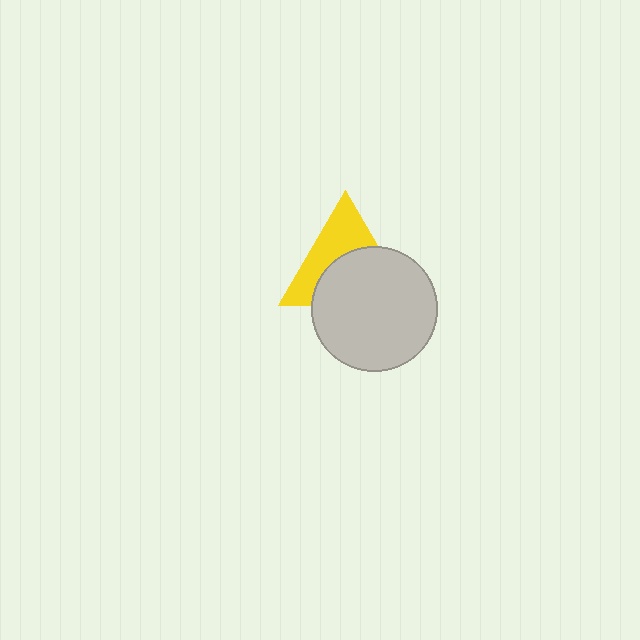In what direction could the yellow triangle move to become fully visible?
The yellow triangle could move up. That would shift it out from behind the light gray circle entirely.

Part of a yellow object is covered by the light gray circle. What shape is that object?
It is a triangle.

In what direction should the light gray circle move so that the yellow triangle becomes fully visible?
The light gray circle should move down. That is the shortest direction to clear the overlap and leave the yellow triangle fully visible.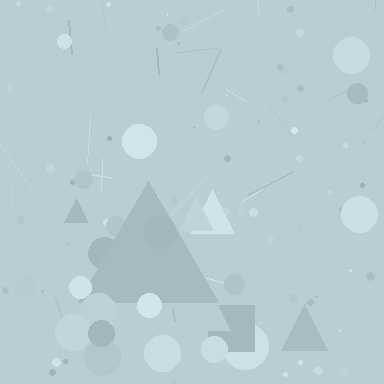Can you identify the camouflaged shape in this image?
The camouflaged shape is a triangle.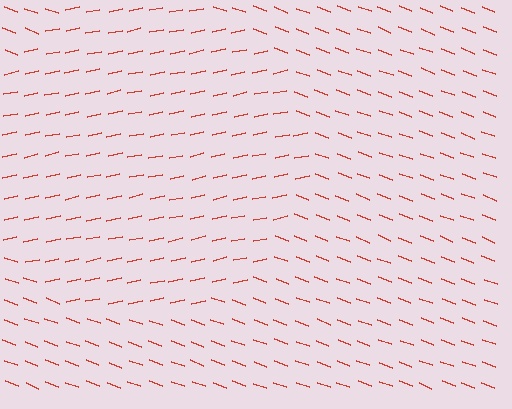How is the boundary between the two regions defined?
The boundary is defined purely by a change in line orientation (approximately 32 degrees difference). All lines are the same color and thickness.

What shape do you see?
I see a circle.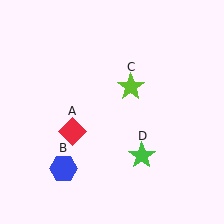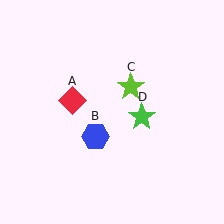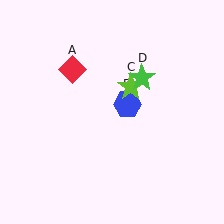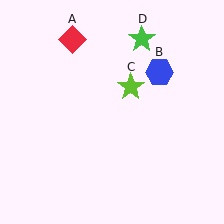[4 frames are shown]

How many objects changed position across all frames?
3 objects changed position: red diamond (object A), blue hexagon (object B), green star (object D).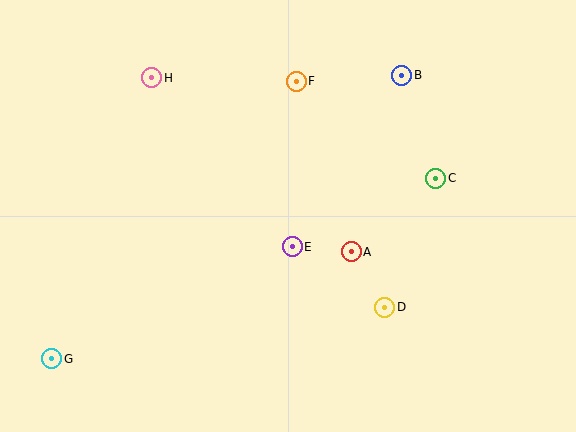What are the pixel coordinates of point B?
Point B is at (401, 75).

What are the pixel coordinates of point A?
Point A is at (351, 252).